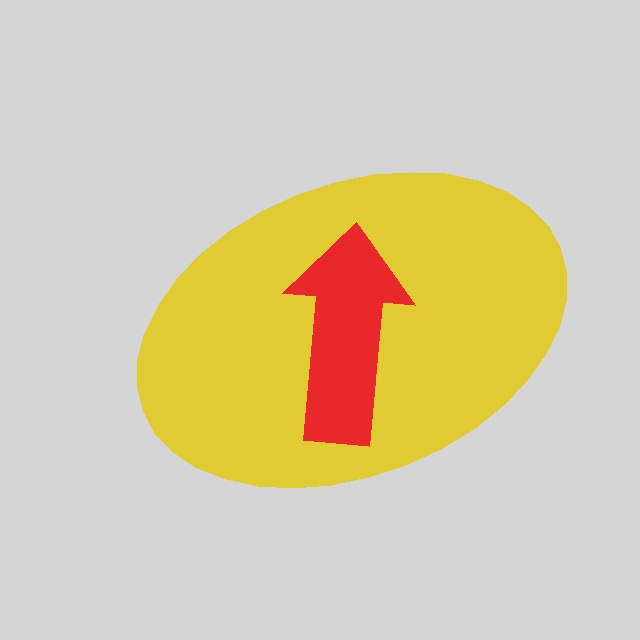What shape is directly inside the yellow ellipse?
The red arrow.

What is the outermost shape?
The yellow ellipse.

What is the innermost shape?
The red arrow.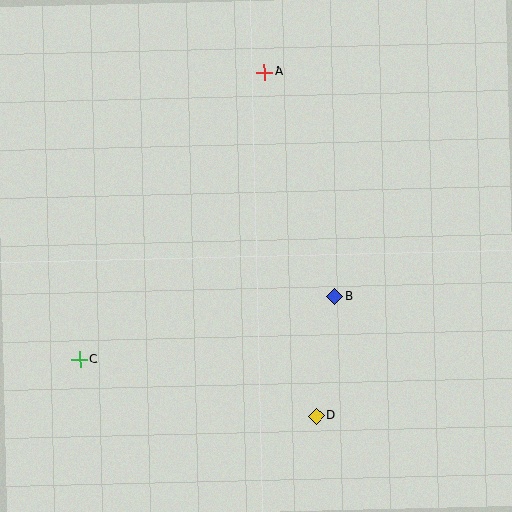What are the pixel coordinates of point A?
Point A is at (264, 72).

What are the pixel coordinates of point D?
Point D is at (316, 416).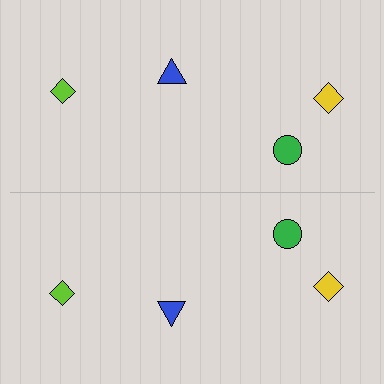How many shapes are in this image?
There are 8 shapes in this image.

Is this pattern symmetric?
Yes, this pattern has bilateral (reflection) symmetry.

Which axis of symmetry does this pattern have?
The pattern has a horizontal axis of symmetry running through the center of the image.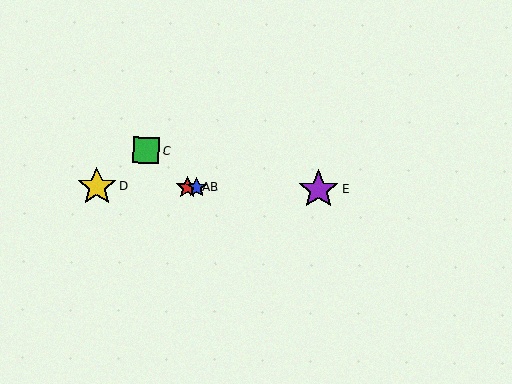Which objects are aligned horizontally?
Objects A, B, D, E are aligned horizontally.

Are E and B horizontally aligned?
Yes, both are at y≈189.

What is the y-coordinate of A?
Object A is at y≈188.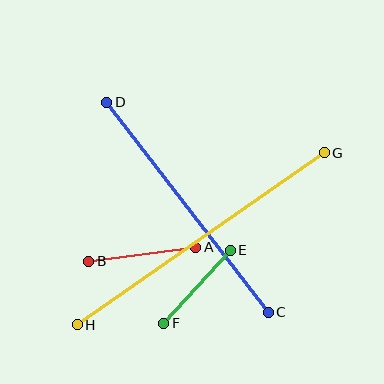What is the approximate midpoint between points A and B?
The midpoint is at approximately (142, 254) pixels.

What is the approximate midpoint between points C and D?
The midpoint is at approximately (188, 207) pixels.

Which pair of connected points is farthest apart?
Points G and H are farthest apart.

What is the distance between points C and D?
The distance is approximately 265 pixels.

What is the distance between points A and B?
The distance is approximately 108 pixels.